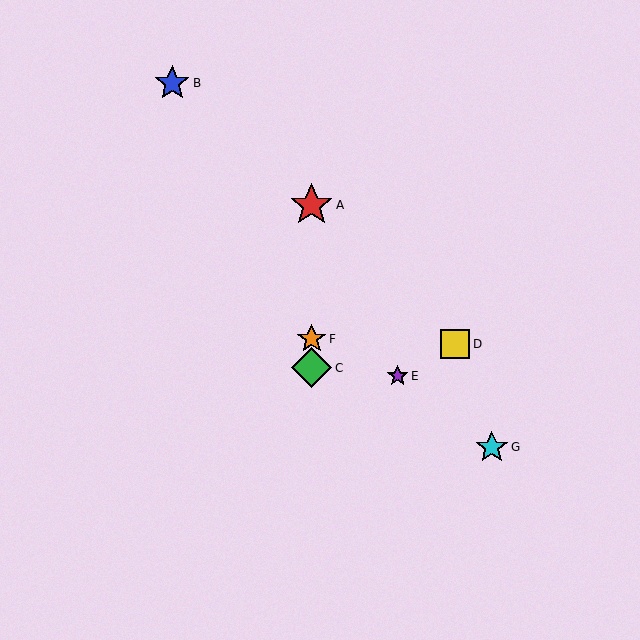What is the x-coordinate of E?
Object E is at x≈398.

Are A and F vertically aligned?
Yes, both are at x≈312.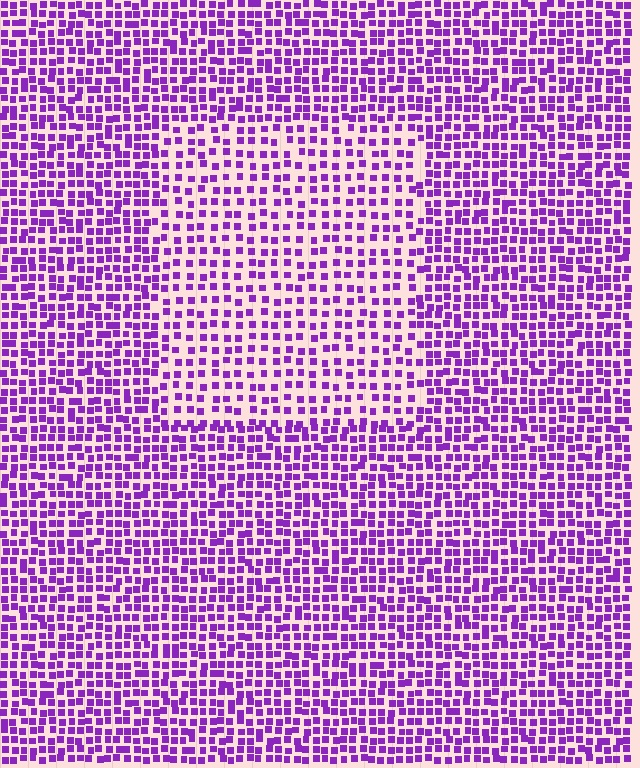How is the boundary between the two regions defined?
The boundary is defined by a change in element density (approximately 1.7x ratio). All elements are the same color, size, and shape.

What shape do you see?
I see a rectangle.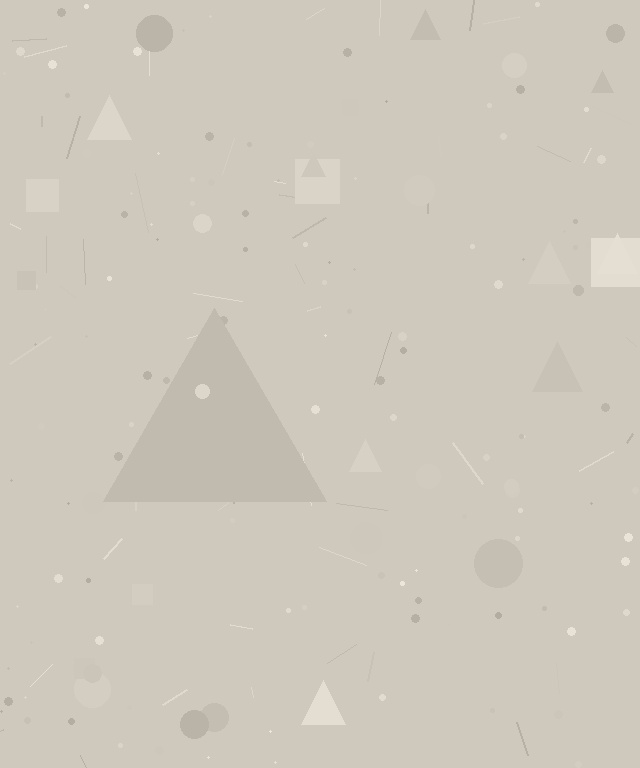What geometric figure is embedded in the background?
A triangle is embedded in the background.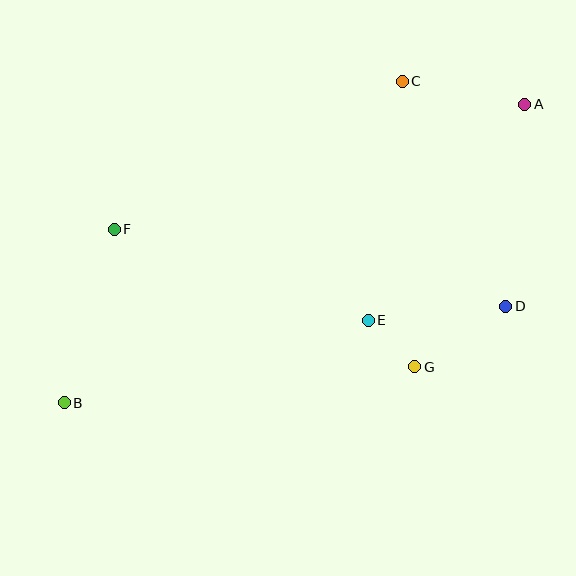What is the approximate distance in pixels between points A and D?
The distance between A and D is approximately 203 pixels.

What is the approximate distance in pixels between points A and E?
The distance between A and E is approximately 267 pixels.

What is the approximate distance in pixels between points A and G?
The distance between A and G is approximately 285 pixels.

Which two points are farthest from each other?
Points A and B are farthest from each other.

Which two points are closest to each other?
Points E and G are closest to each other.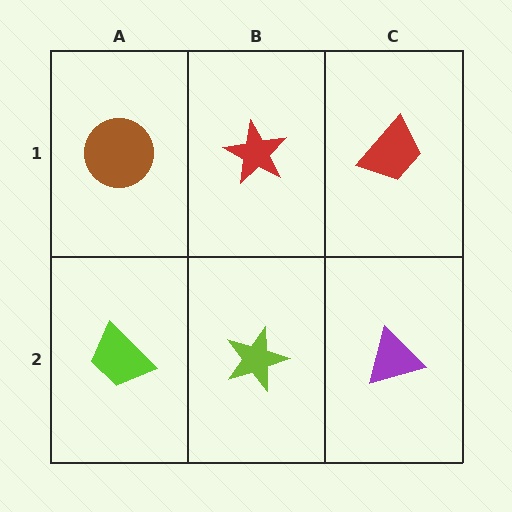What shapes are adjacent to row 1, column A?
A lime trapezoid (row 2, column A), a red star (row 1, column B).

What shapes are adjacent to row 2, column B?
A red star (row 1, column B), a lime trapezoid (row 2, column A), a purple triangle (row 2, column C).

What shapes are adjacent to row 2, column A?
A brown circle (row 1, column A), a lime star (row 2, column B).